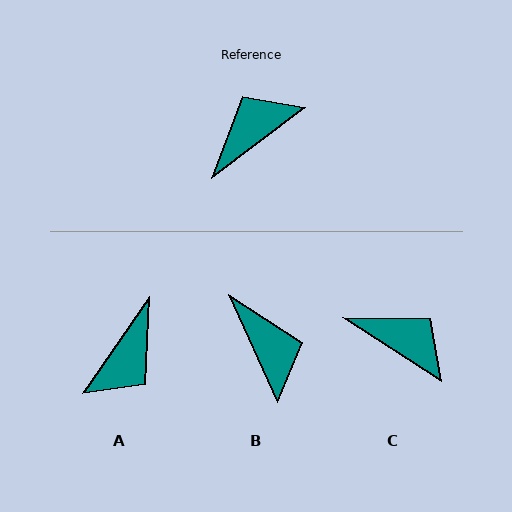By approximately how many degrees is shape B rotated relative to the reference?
Approximately 102 degrees clockwise.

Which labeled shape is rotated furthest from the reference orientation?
A, about 161 degrees away.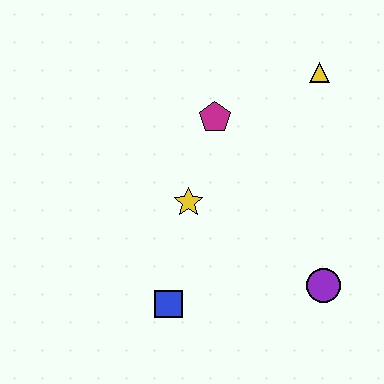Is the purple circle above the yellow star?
No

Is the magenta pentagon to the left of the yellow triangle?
Yes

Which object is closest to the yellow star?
The magenta pentagon is closest to the yellow star.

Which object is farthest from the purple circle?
The yellow triangle is farthest from the purple circle.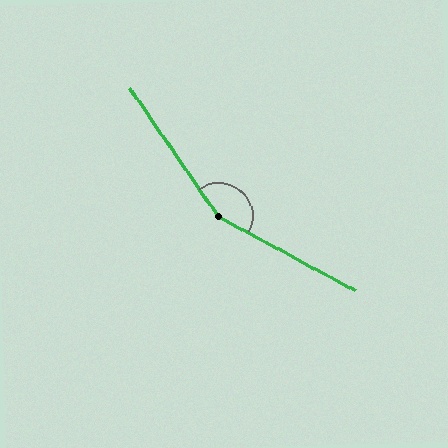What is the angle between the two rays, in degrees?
Approximately 153 degrees.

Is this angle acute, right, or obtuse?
It is obtuse.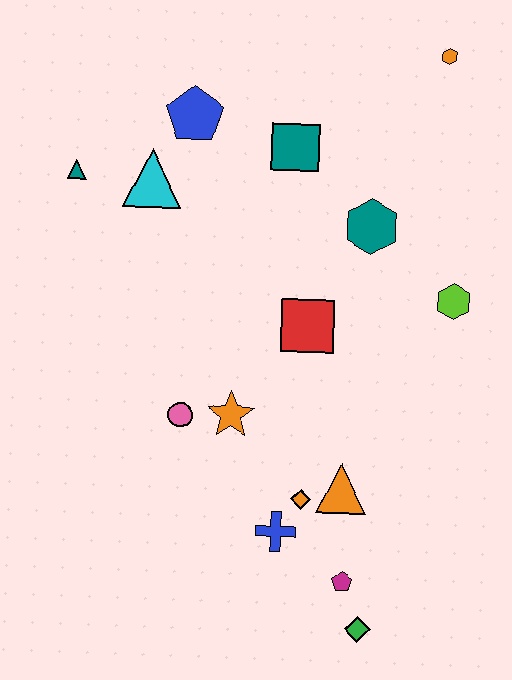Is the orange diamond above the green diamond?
Yes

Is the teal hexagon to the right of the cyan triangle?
Yes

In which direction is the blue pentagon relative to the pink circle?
The blue pentagon is above the pink circle.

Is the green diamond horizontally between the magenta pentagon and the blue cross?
No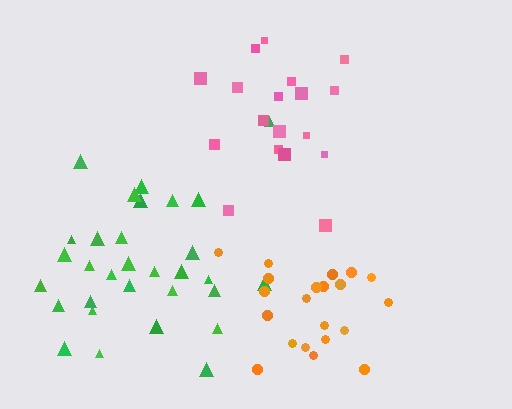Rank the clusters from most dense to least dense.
orange, green, pink.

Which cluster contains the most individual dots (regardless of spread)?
Green (31).